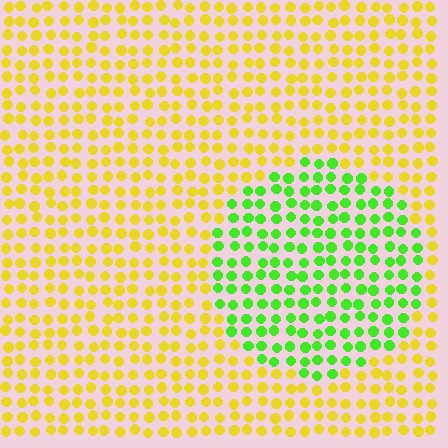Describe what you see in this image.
The image is filled with small yellow elements in a uniform arrangement. A circle-shaped region is visible where the elements are tinted to a slightly different hue, forming a subtle color boundary.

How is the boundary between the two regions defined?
The boundary is defined purely by a slight shift in hue (about 57 degrees). Spacing, size, and orientation are identical on both sides.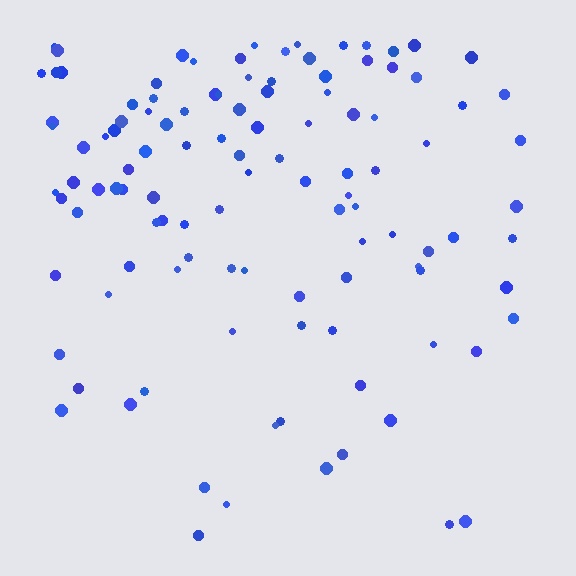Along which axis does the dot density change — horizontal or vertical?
Vertical.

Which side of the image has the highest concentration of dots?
The top.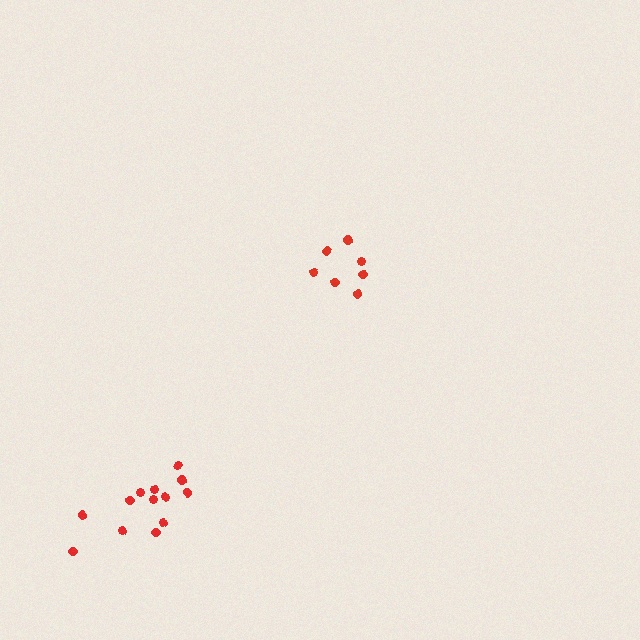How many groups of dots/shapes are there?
There are 2 groups.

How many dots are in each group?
Group 1: 13 dots, Group 2: 7 dots (20 total).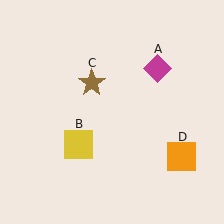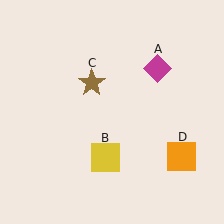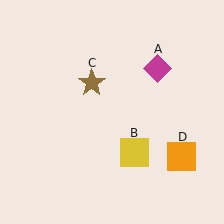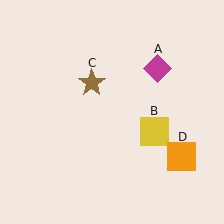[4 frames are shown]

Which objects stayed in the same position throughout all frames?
Magenta diamond (object A) and brown star (object C) and orange square (object D) remained stationary.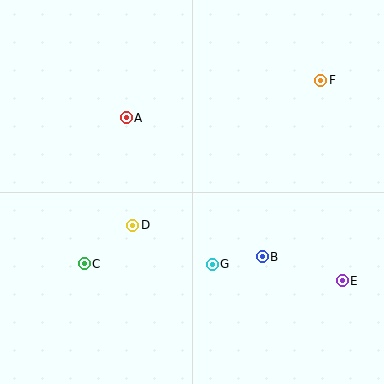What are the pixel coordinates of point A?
Point A is at (126, 118).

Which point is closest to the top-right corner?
Point F is closest to the top-right corner.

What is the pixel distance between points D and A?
The distance between D and A is 108 pixels.